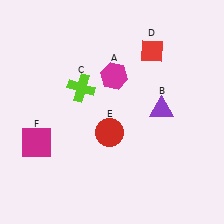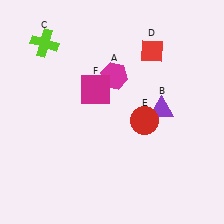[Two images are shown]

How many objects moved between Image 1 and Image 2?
3 objects moved between the two images.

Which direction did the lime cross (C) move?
The lime cross (C) moved up.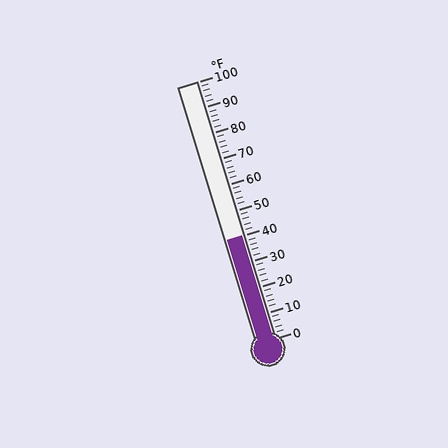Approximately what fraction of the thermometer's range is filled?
The thermometer is filled to approximately 40% of its range.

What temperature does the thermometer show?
The thermometer shows approximately 40°F.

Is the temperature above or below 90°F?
The temperature is below 90°F.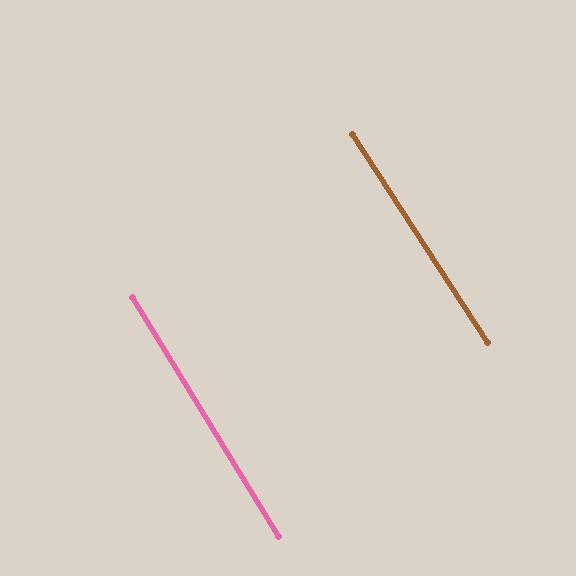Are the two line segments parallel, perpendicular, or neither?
Parallel — their directions differ by only 1.5°.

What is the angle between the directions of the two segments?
Approximately 2 degrees.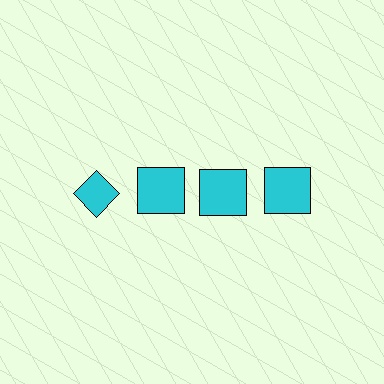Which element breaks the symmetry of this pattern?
The cyan diamond in the top row, leftmost column breaks the symmetry. All other shapes are cyan squares.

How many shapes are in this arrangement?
There are 4 shapes arranged in a grid pattern.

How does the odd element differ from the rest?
It has a different shape: diamond instead of square.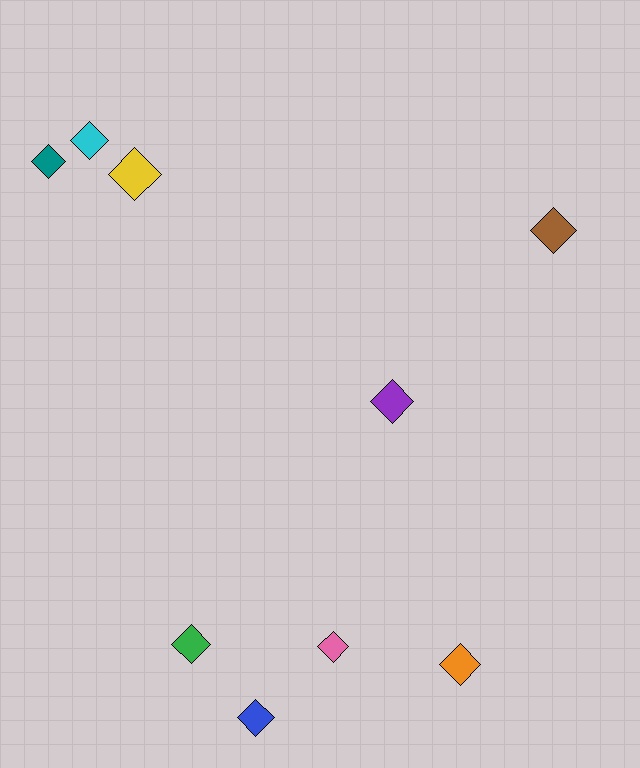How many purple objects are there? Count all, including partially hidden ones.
There is 1 purple object.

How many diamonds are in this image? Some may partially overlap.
There are 9 diamonds.